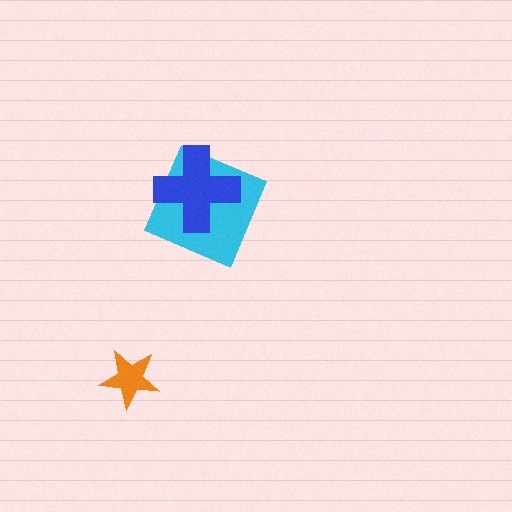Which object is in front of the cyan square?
The blue cross is in front of the cyan square.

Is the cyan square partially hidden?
Yes, it is partially covered by another shape.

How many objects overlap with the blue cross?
1 object overlaps with the blue cross.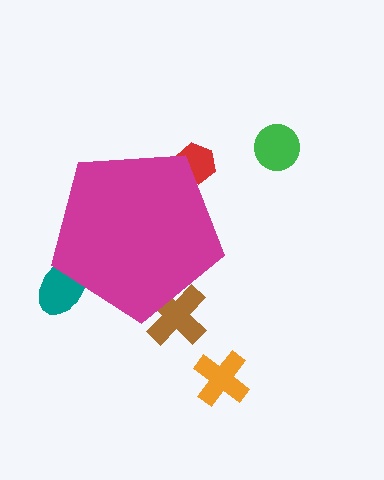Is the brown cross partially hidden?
Yes, the brown cross is partially hidden behind the magenta pentagon.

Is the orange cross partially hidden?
No, the orange cross is fully visible.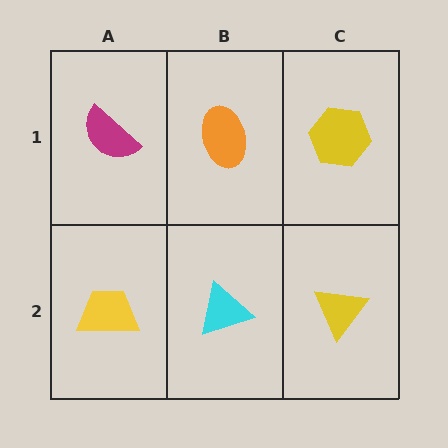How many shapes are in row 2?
3 shapes.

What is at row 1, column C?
A yellow hexagon.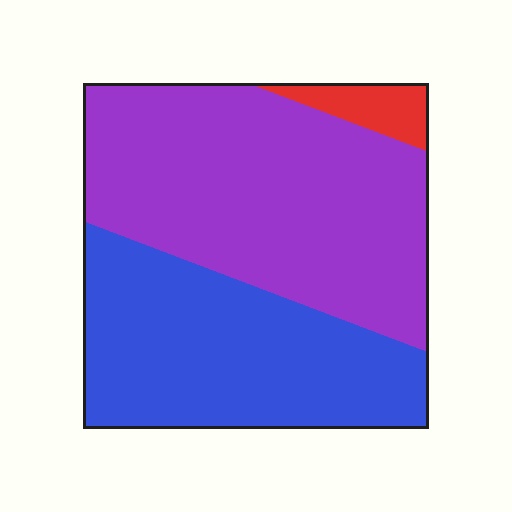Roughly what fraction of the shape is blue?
Blue covers 41% of the shape.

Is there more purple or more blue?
Purple.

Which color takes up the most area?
Purple, at roughly 55%.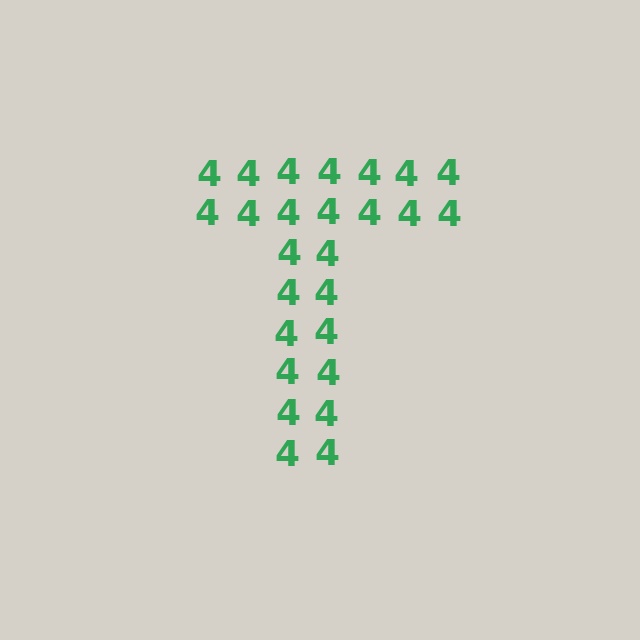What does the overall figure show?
The overall figure shows the letter T.